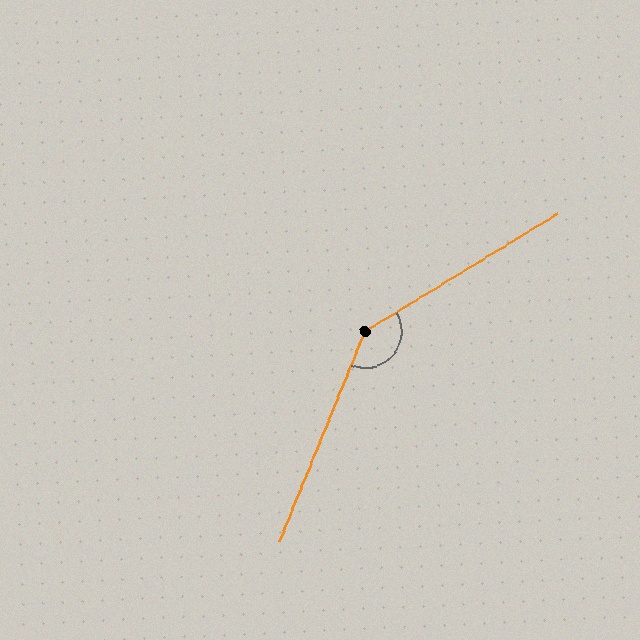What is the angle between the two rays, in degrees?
Approximately 144 degrees.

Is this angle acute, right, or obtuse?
It is obtuse.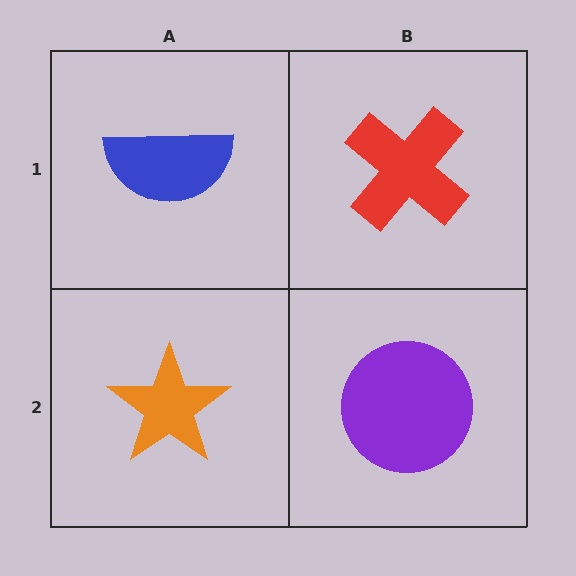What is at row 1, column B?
A red cross.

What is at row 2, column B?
A purple circle.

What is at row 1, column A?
A blue semicircle.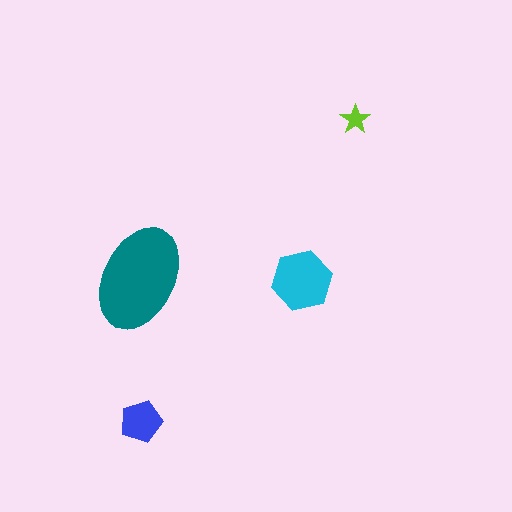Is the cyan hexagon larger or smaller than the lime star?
Larger.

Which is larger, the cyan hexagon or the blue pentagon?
The cyan hexagon.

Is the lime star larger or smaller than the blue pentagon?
Smaller.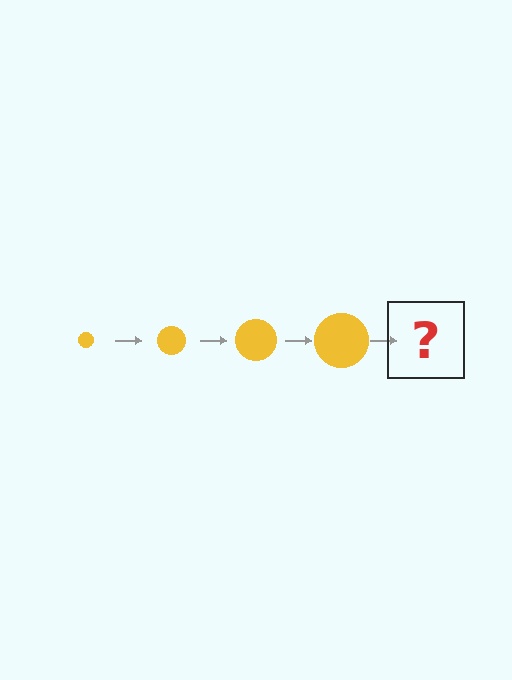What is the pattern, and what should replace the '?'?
The pattern is that the circle gets progressively larger each step. The '?' should be a yellow circle, larger than the previous one.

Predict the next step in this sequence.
The next step is a yellow circle, larger than the previous one.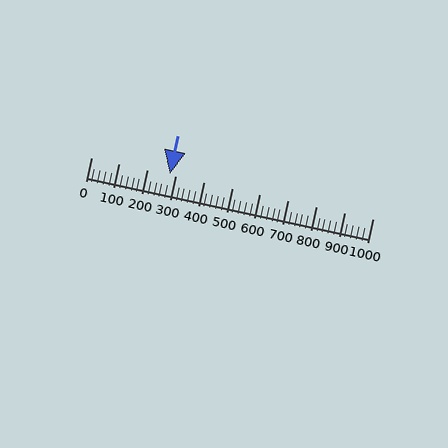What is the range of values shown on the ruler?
The ruler shows values from 0 to 1000.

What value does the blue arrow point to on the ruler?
The blue arrow points to approximately 280.